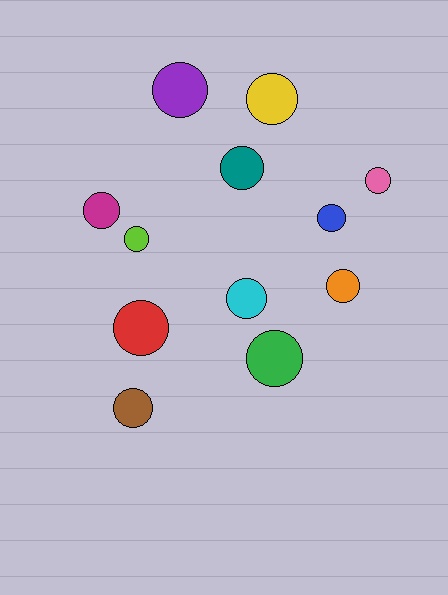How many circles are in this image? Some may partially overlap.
There are 12 circles.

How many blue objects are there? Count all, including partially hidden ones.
There is 1 blue object.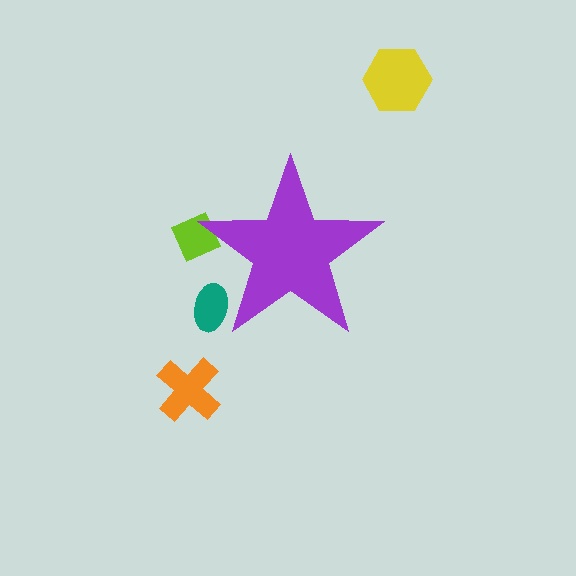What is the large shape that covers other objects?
A purple star.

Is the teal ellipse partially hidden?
Yes, the teal ellipse is partially hidden behind the purple star.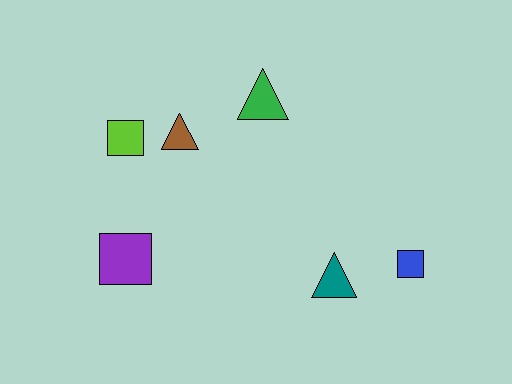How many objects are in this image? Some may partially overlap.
There are 6 objects.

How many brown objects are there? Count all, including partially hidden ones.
There is 1 brown object.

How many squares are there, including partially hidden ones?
There are 3 squares.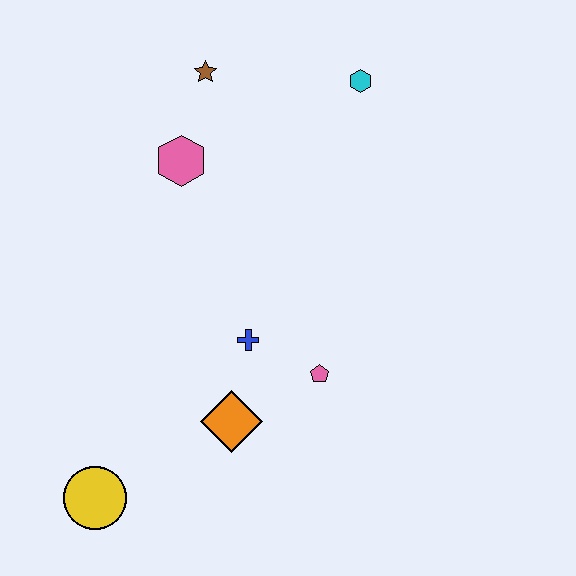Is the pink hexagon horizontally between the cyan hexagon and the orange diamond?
No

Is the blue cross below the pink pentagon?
No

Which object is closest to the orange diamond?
The blue cross is closest to the orange diamond.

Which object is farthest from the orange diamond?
The cyan hexagon is farthest from the orange diamond.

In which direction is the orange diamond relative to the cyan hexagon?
The orange diamond is below the cyan hexagon.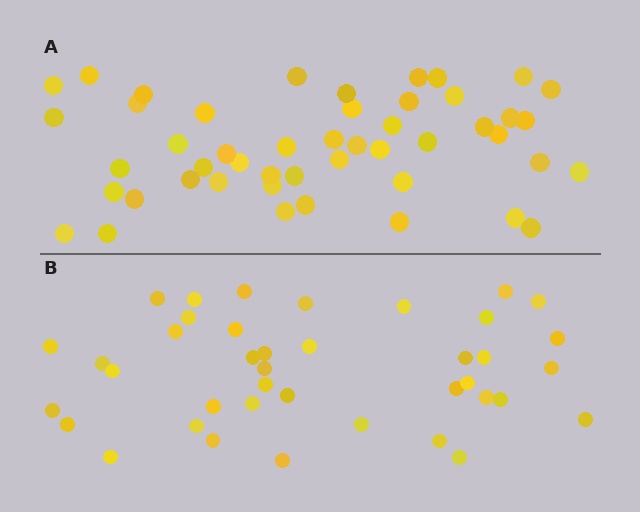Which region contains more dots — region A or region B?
Region A (the top region) has more dots.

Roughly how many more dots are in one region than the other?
Region A has roughly 8 or so more dots than region B.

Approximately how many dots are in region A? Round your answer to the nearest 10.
About 50 dots. (The exact count is 48, which rounds to 50.)